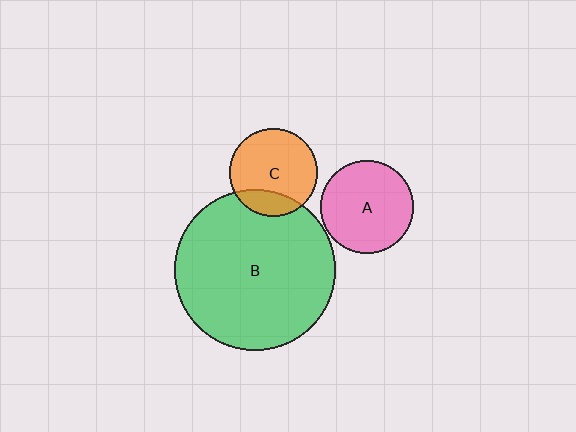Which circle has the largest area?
Circle B (green).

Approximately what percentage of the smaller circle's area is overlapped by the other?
Approximately 20%.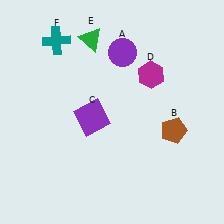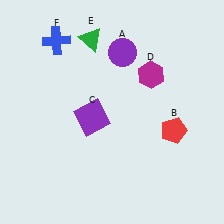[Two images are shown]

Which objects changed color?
B changed from brown to red. F changed from teal to blue.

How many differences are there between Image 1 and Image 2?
There are 2 differences between the two images.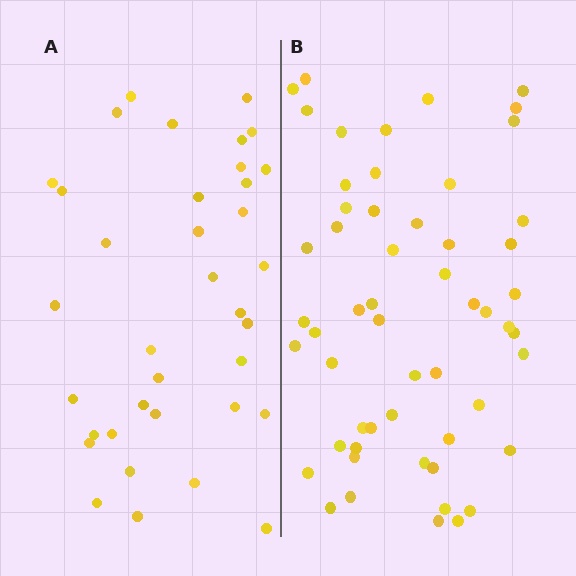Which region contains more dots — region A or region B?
Region B (the right region) has more dots.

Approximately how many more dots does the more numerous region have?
Region B has approximately 20 more dots than region A.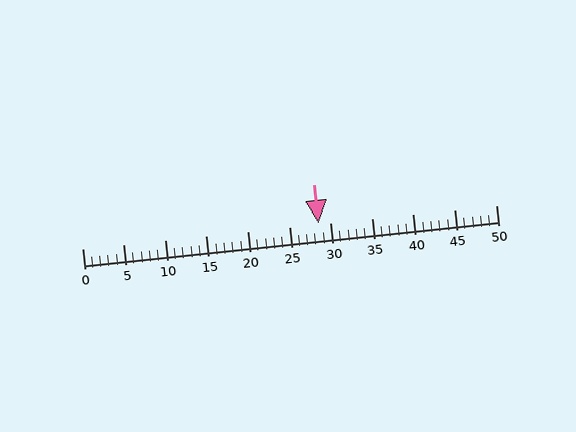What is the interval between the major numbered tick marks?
The major tick marks are spaced 5 units apart.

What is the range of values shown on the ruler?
The ruler shows values from 0 to 50.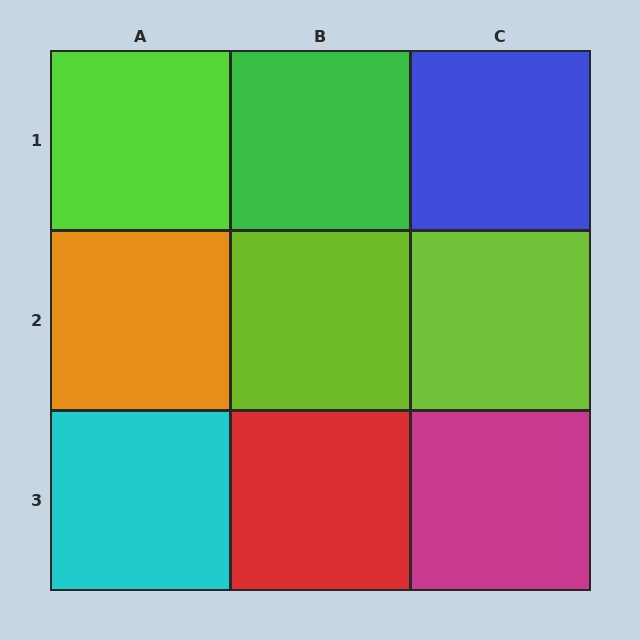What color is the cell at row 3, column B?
Red.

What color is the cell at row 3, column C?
Magenta.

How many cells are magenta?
1 cell is magenta.